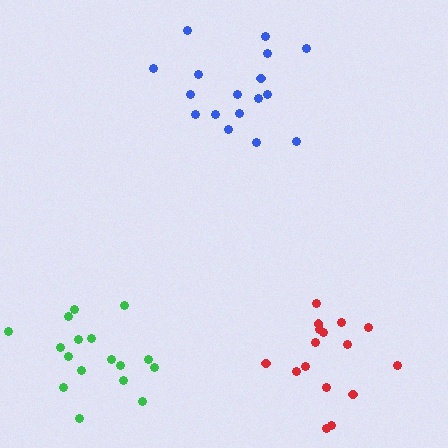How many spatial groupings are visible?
There are 3 spatial groupings.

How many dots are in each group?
Group 1: 17 dots, Group 2: 16 dots, Group 3: 17 dots (50 total).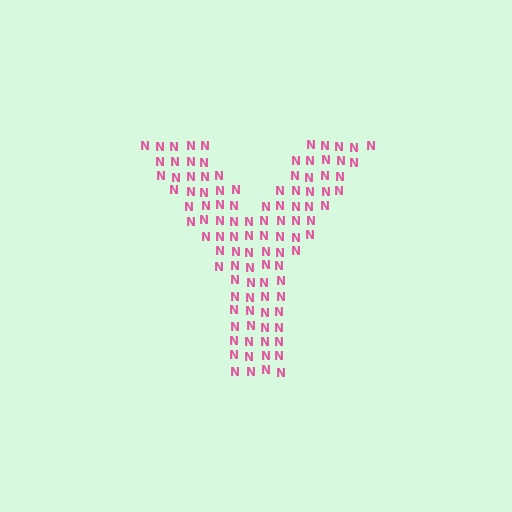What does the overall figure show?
The overall figure shows the letter Y.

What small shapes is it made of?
It is made of small letter N's.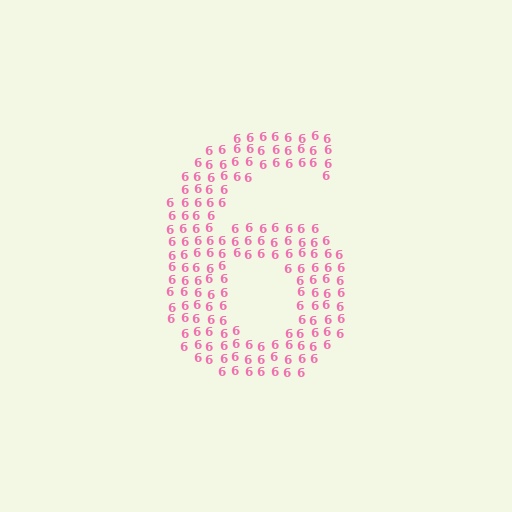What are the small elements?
The small elements are digit 6's.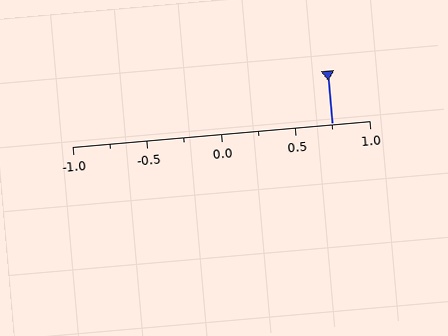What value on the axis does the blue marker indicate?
The marker indicates approximately 0.75.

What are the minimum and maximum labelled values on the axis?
The axis runs from -1.0 to 1.0.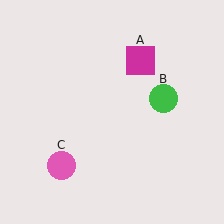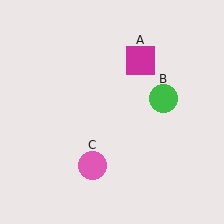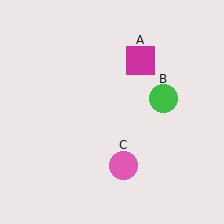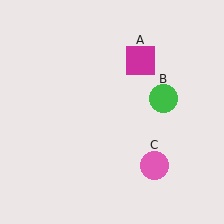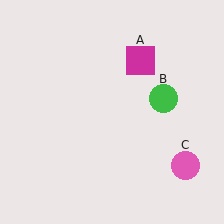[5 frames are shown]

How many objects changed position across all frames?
1 object changed position: pink circle (object C).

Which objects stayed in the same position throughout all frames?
Magenta square (object A) and green circle (object B) remained stationary.